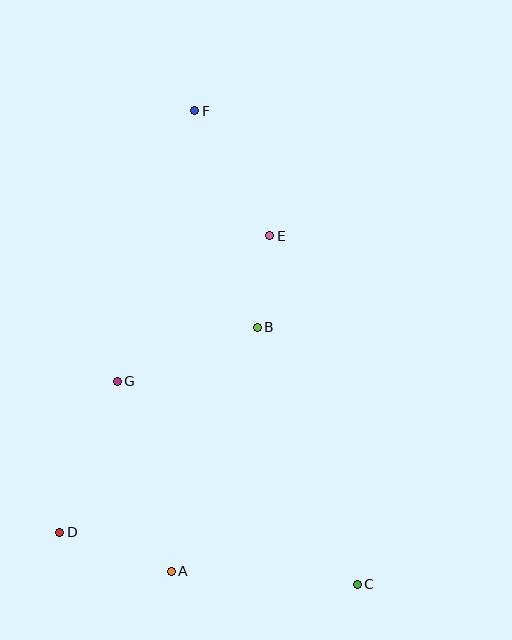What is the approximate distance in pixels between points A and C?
The distance between A and C is approximately 186 pixels.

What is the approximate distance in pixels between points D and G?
The distance between D and G is approximately 162 pixels.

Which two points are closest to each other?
Points B and E are closest to each other.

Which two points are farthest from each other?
Points C and F are farthest from each other.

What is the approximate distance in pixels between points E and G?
The distance between E and G is approximately 211 pixels.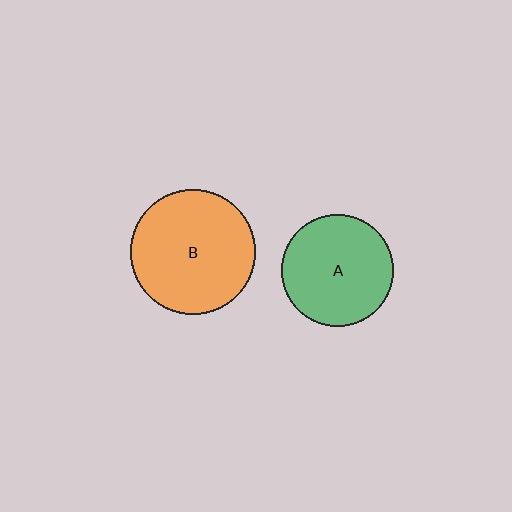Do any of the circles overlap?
No, none of the circles overlap.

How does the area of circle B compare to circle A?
Approximately 1.2 times.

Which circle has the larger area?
Circle B (orange).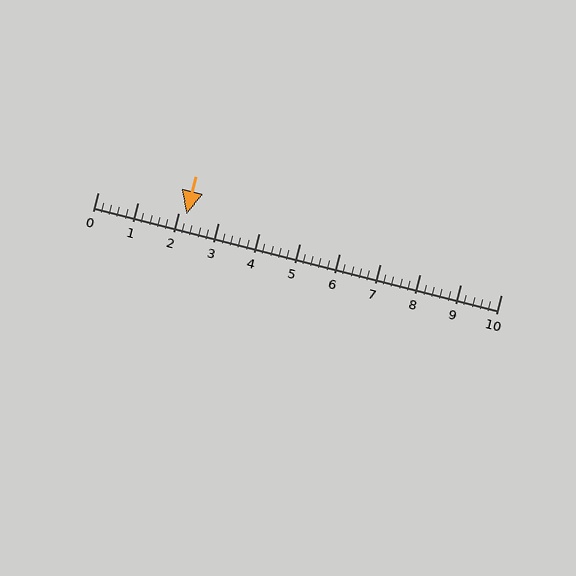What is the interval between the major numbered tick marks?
The major tick marks are spaced 1 units apart.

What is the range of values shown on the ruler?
The ruler shows values from 0 to 10.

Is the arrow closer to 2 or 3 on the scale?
The arrow is closer to 2.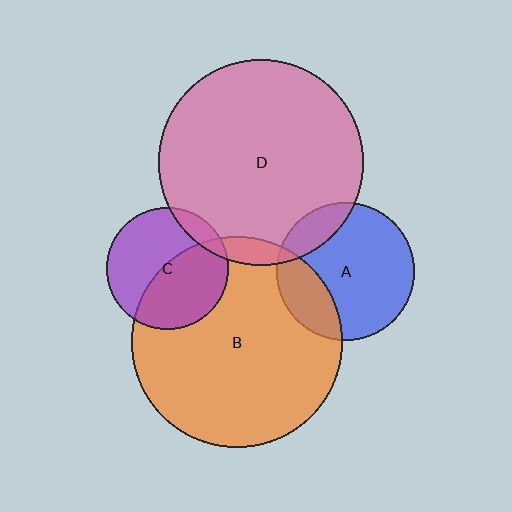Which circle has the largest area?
Circle B (orange).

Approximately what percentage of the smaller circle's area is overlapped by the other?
Approximately 50%.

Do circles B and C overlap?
Yes.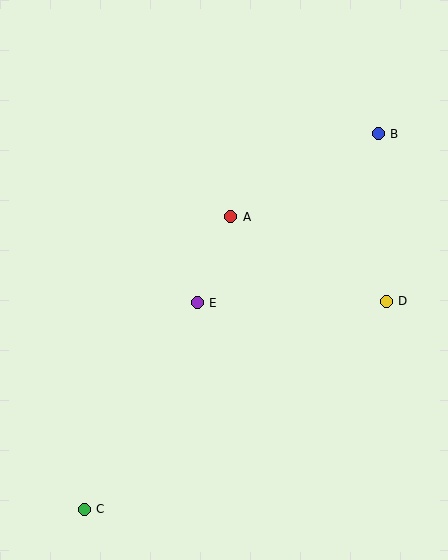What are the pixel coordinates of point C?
Point C is at (84, 509).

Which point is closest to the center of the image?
Point E at (197, 303) is closest to the center.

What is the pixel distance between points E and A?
The distance between E and A is 92 pixels.